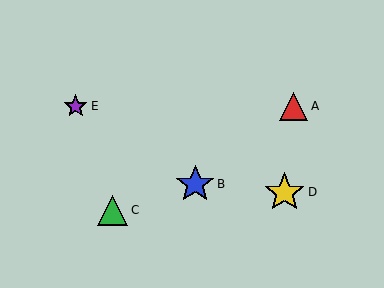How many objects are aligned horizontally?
2 objects (A, E) are aligned horizontally.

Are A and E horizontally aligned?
Yes, both are at y≈106.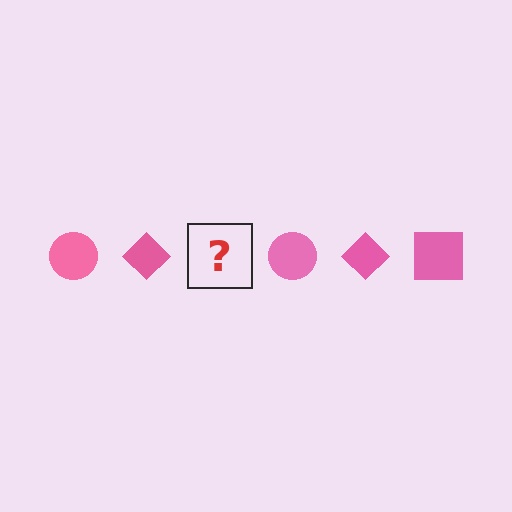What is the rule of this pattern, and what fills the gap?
The rule is that the pattern cycles through circle, diamond, square shapes in pink. The gap should be filled with a pink square.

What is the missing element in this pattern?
The missing element is a pink square.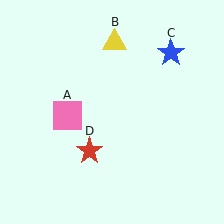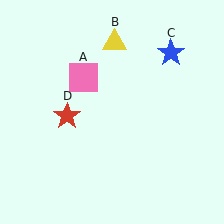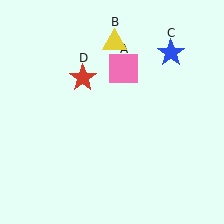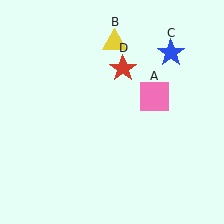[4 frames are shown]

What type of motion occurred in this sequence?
The pink square (object A), red star (object D) rotated clockwise around the center of the scene.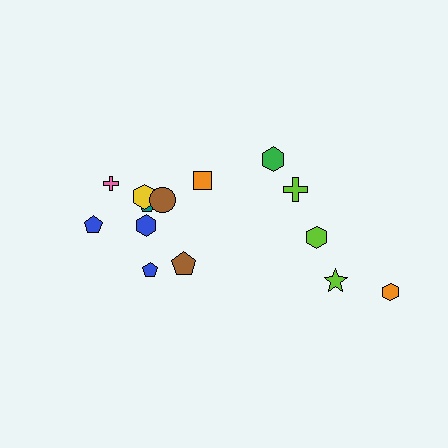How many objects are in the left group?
There are 8 objects.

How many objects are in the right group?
There are 6 objects.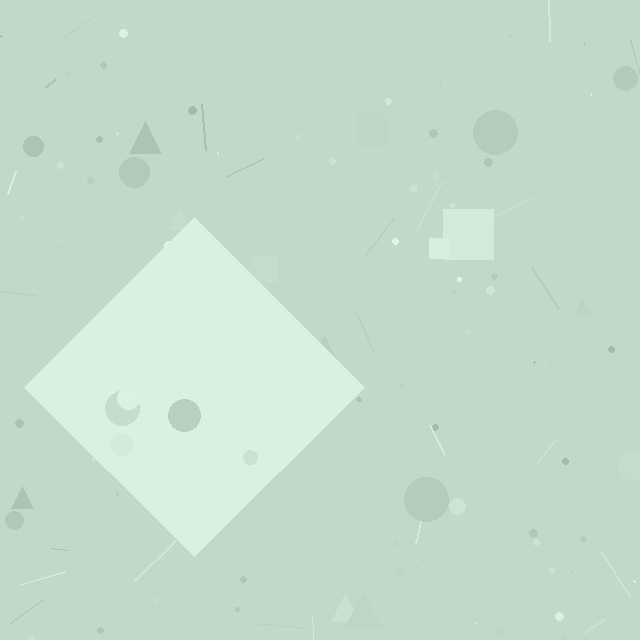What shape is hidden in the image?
A diamond is hidden in the image.